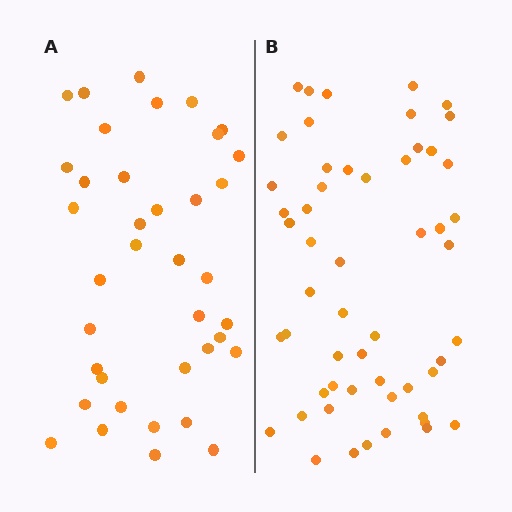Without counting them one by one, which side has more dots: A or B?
Region B (the right region) has more dots.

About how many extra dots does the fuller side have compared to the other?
Region B has approximately 15 more dots than region A.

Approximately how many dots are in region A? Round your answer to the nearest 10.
About 40 dots. (The exact count is 38, which rounds to 40.)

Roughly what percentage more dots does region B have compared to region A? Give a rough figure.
About 40% more.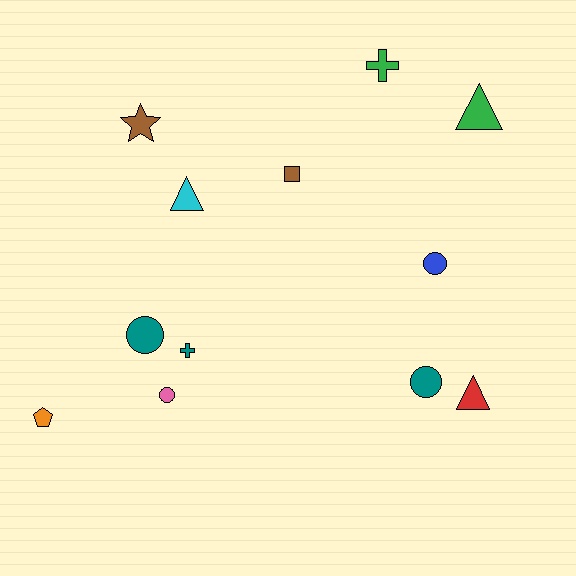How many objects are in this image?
There are 12 objects.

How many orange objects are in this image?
There is 1 orange object.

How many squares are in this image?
There is 1 square.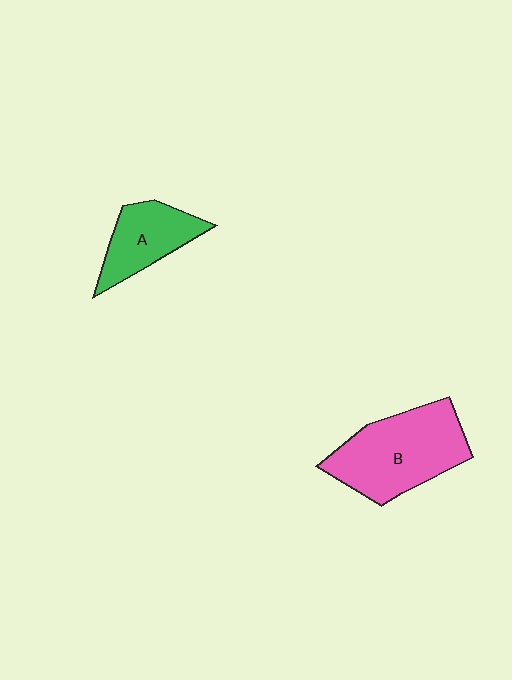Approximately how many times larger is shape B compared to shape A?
Approximately 1.7 times.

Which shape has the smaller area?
Shape A (green).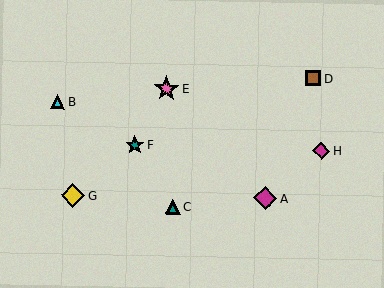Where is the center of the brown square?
The center of the brown square is at (313, 78).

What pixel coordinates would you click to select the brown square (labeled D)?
Click at (313, 78) to select the brown square D.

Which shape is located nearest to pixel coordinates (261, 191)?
The magenta diamond (labeled A) at (265, 198) is nearest to that location.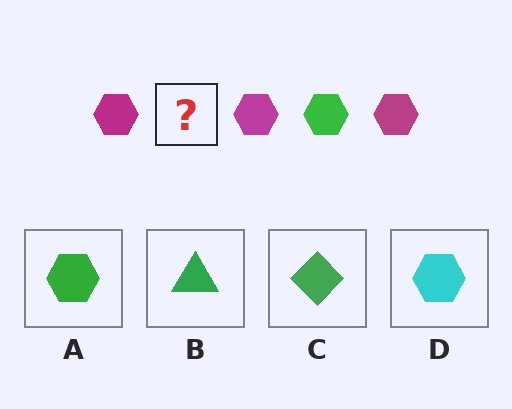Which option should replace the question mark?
Option A.